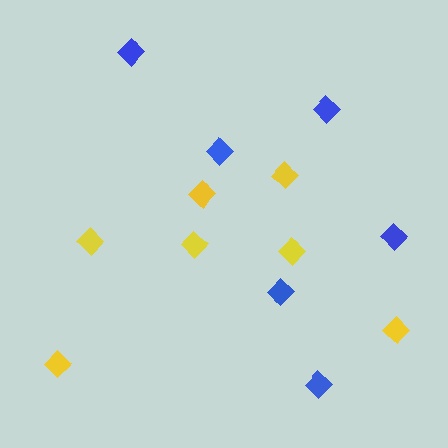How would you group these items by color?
There are 2 groups: one group of blue diamonds (6) and one group of yellow diamonds (7).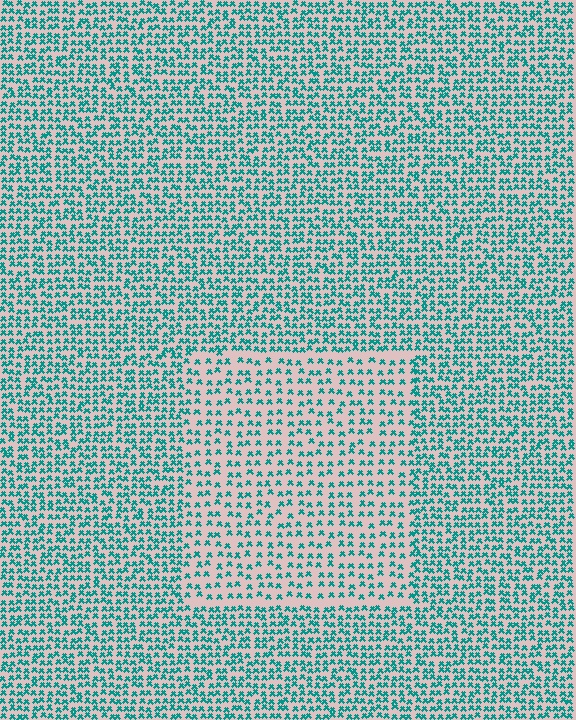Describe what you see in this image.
The image contains small teal elements arranged at two different densities. A rectangle-shaped region is visible where the elements are less densely packed than the surrounding area.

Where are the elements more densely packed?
The elements are more densely packed outside the rectangle boundary.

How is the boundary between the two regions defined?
The boundary is defined by a change in element density (approximately 1.8x ratio). All elements are the same color, size, and shape.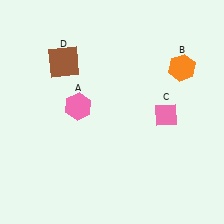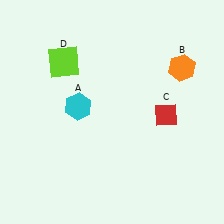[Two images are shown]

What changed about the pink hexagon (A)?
In Image 1, A is pink. In Image 2, it changed to cyan.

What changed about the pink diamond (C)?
In Image 1, C is pink. In Image 2, it changed to red.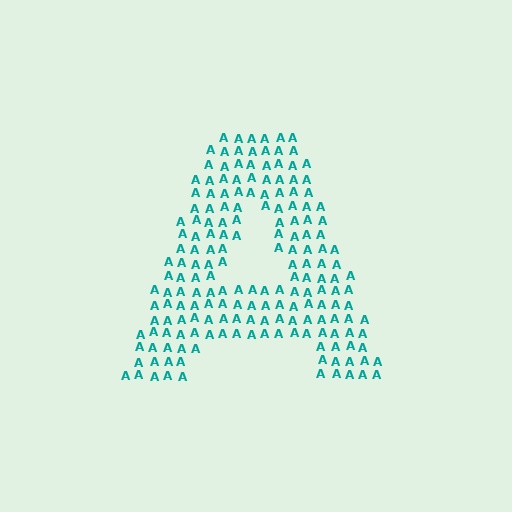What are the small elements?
The small elements are letter A's.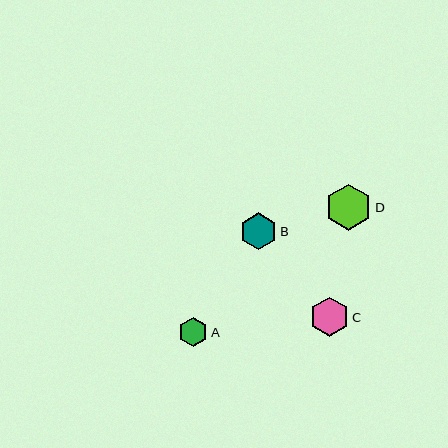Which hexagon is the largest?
Hexagon D is the largest with a size of approximately 46 pixels.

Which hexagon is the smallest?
Hexagon A is the smallest with a size of approximately 29 pixels.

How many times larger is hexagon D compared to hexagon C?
Hexagon D is approximately 1.2 times the size of hexagon C.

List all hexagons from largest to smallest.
From largest to smallest: D, C, B, A.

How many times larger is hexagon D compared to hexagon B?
Hexagon D is approximately 1.2 times the size of hexagon B.